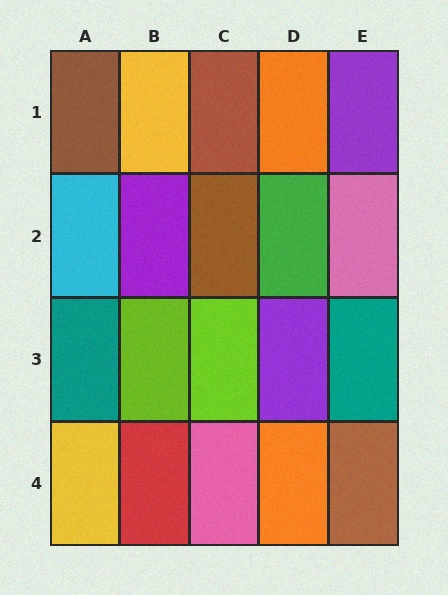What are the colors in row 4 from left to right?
Yellow, red, pink, orange, brown.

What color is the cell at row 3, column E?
Teal.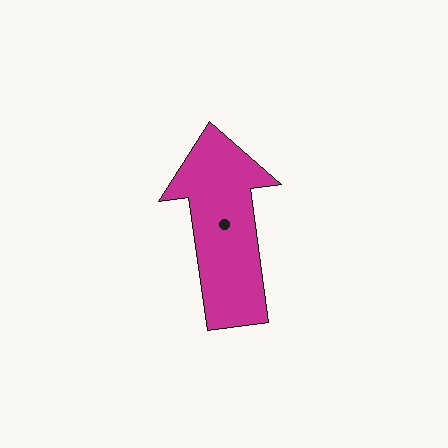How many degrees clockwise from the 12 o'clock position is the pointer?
Approximately 352 degrees.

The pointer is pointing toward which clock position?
Roughly 12 o'clock.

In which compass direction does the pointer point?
North.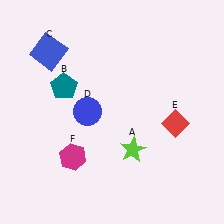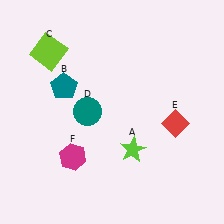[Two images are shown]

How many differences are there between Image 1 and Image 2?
There are 2 differences between the two images.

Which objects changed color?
C changed from blue to lime. D changed from blue to teal.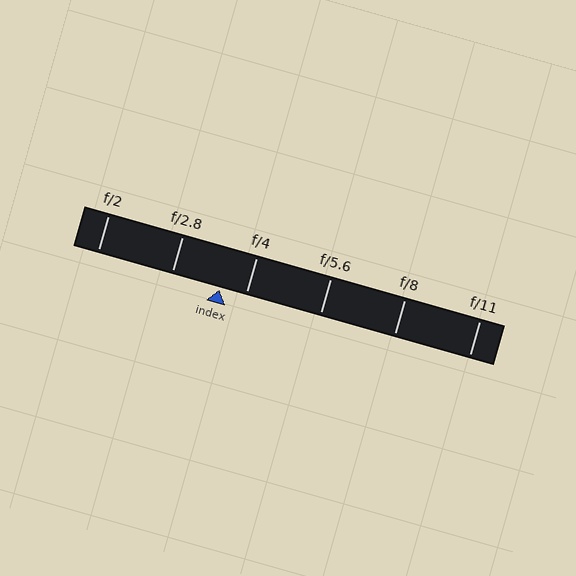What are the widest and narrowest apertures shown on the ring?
The widest aperture shown is f/2 and the narrowest is f/11.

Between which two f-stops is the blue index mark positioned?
The index mark is between f/2.8 and f/4.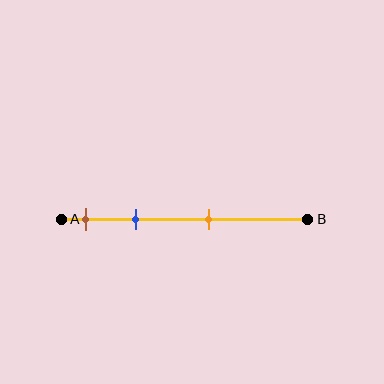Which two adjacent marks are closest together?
The brown and blue marks are the closest adjacent pair.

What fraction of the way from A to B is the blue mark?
The blue mark is approximately 30% (0.3) of the way from A to B.